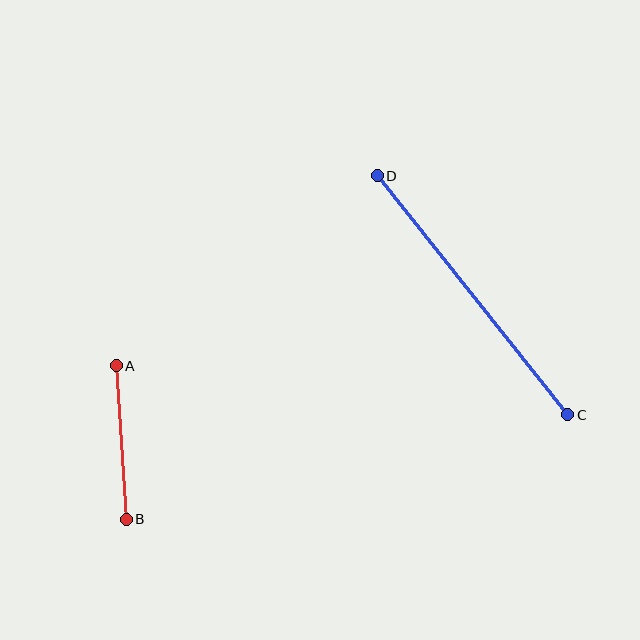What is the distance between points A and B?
The distance is approximately 154 pixels.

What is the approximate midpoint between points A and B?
The midpoint is at approximately (121, 442) pixels.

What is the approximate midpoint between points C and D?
The midpoint is at approximately (473, 295) pixels.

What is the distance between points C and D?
The distance is approximately 305 pixels.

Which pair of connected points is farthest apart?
Points C and D are farthest apart.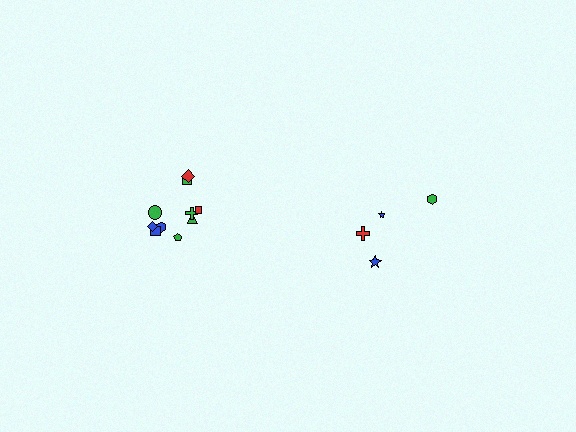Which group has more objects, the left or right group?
The left group.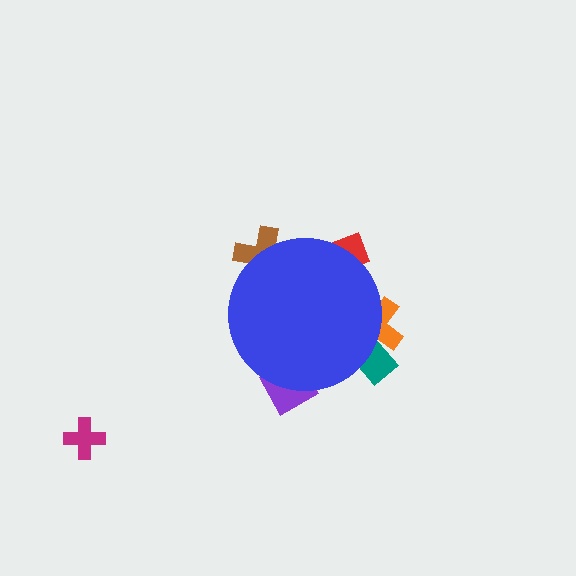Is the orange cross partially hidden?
Yes, the orange cross is partially hidden behind the blue circle.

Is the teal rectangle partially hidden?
Yes, the teal rectangle is partially hidden behind the blue circle.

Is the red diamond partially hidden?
Yes, the red diamond is partially hidden behind the blue circle.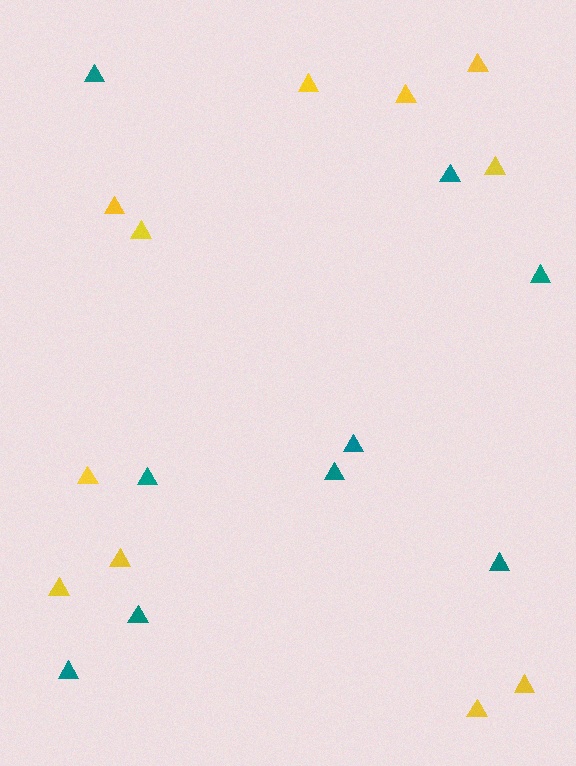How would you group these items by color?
There are 2 groups: one group of yellow triangles (11) and one group of teal triangles (9).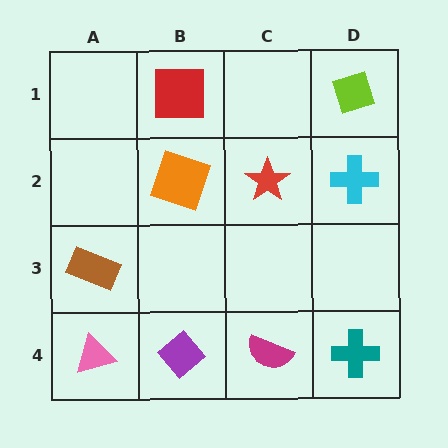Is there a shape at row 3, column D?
No, that cell is empty.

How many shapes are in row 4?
4 shapes.